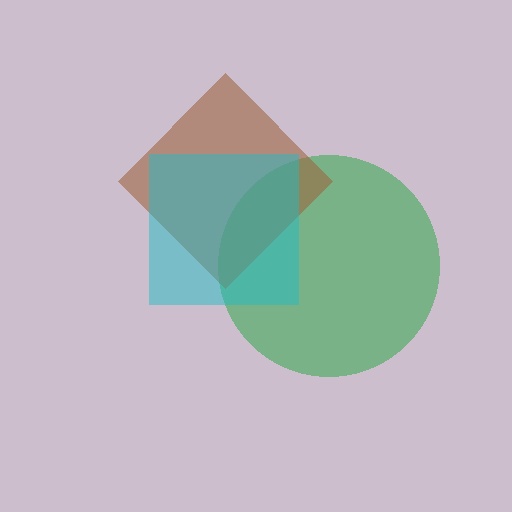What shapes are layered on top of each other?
The layered shapes are: a green circle, a brown diamond, a cyan square.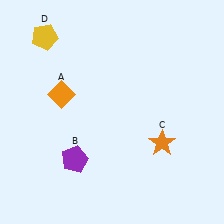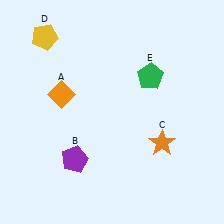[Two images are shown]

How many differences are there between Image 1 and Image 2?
There is 1 difference between the two images.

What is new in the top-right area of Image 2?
A green pentagon (E) was added in the top-right area of Image 2.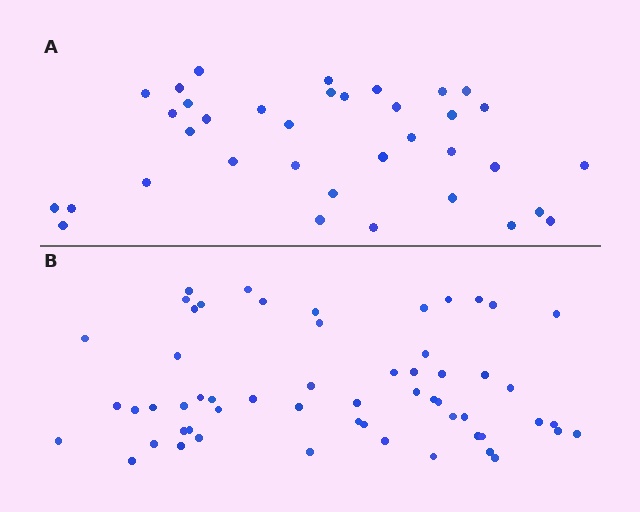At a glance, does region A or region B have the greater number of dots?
Region B (the bottom region) has more dots.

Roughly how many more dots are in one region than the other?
Region B has approximately 20 more dots than region A.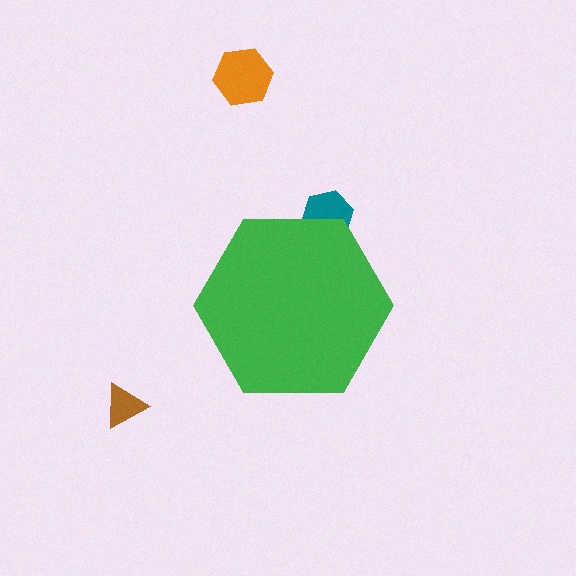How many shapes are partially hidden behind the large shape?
1 shape is partially hidden.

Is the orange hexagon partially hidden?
No, the orange hexagon is fully visible.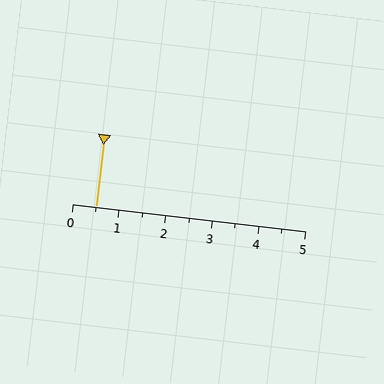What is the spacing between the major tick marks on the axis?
The major ticks are spaced 1 apart.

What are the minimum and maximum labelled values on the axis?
The axis runs from 0 to 5.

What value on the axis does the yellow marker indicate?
The marker indicates approximately 0.5.